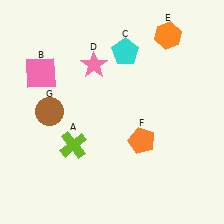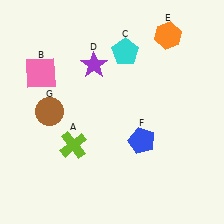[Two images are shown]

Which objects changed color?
D changed from pink to purple. F changed from orange to blue.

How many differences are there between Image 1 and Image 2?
There are 2 differences between the two images.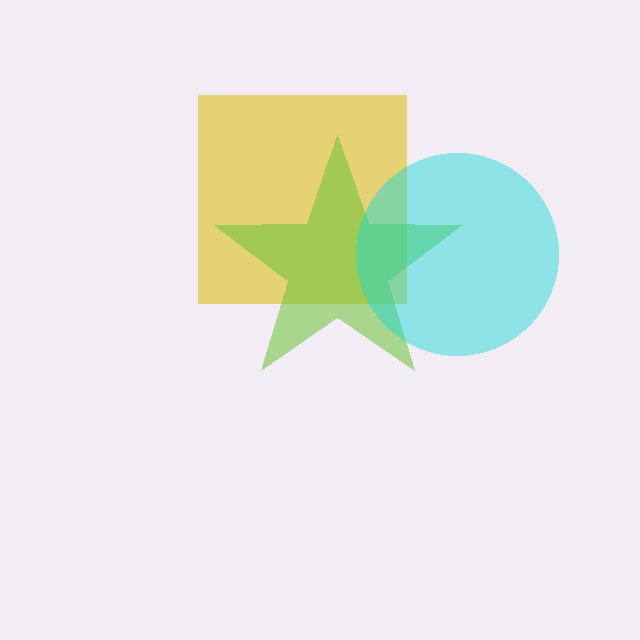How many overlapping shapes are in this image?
There are 3 overlapping shapes in the image.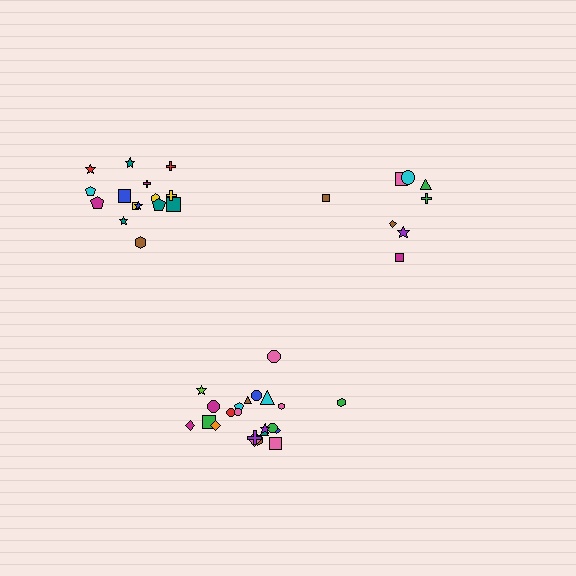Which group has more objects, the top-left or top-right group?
The top-left group.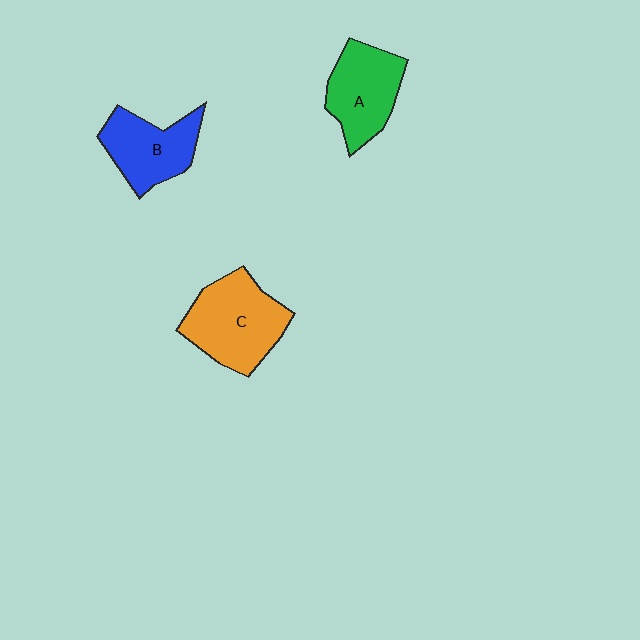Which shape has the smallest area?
Shape B (blue).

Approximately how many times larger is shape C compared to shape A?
Approximately 1.3 times.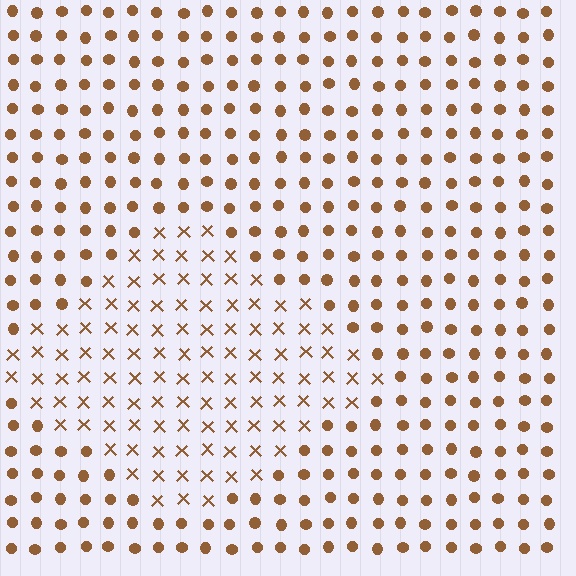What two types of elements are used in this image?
The image uses X marks inside the diamond region and circles outside it.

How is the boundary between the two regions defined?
The boundary is defined by a change in element shape: X marks inside vs. circles outside. All elements share the same color and spacing.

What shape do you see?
I see a diamond.